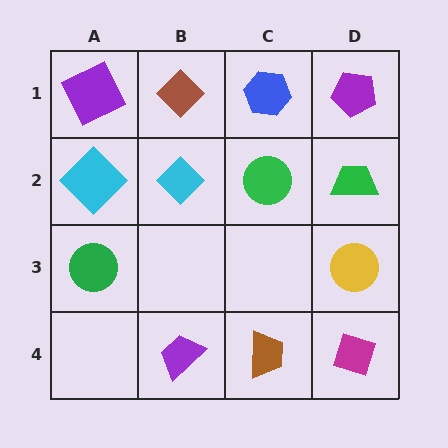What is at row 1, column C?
A blue hexagon.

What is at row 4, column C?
A brown trapezoid.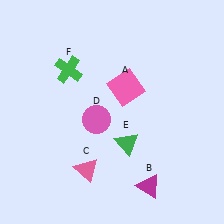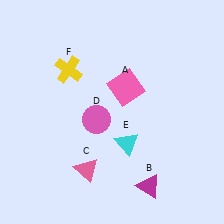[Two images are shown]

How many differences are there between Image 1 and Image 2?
There are 2 differences between the two images.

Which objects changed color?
E changed from green to cyan. F changed from green to yellow.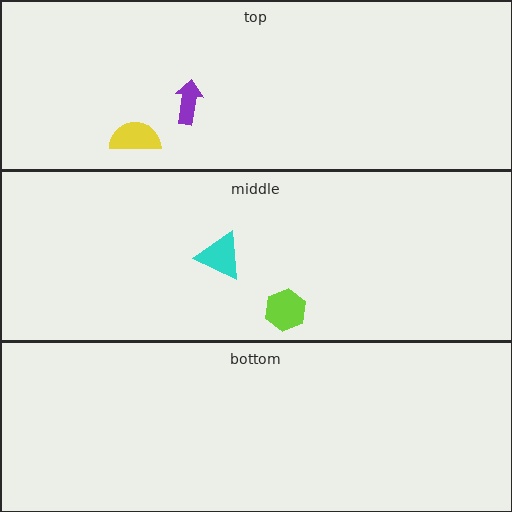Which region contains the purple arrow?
The top region.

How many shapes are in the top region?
2.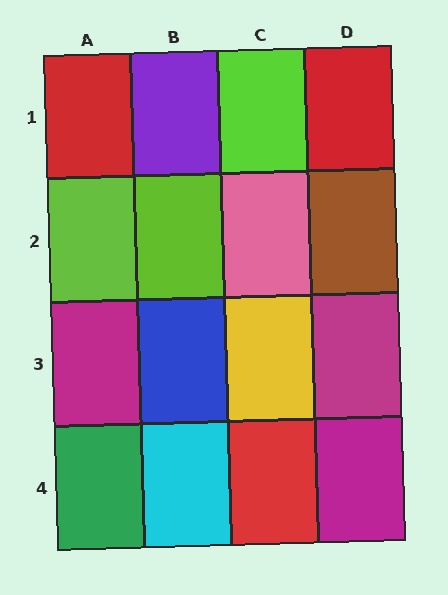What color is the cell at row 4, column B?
Cyan.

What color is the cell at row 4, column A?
Green.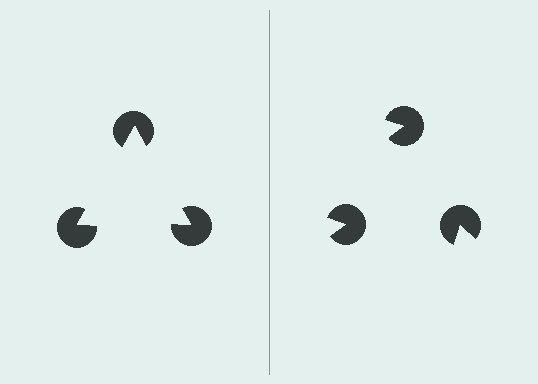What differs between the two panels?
The pac-man discs are positioned identically on both sides; only the wedge orientations differ. On the left they align to a triangle; on the right they are misaligned.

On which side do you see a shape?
An illusory triangle appears on the left side. On the right side the wedge cuts are rotated, so no coherent shape forms.